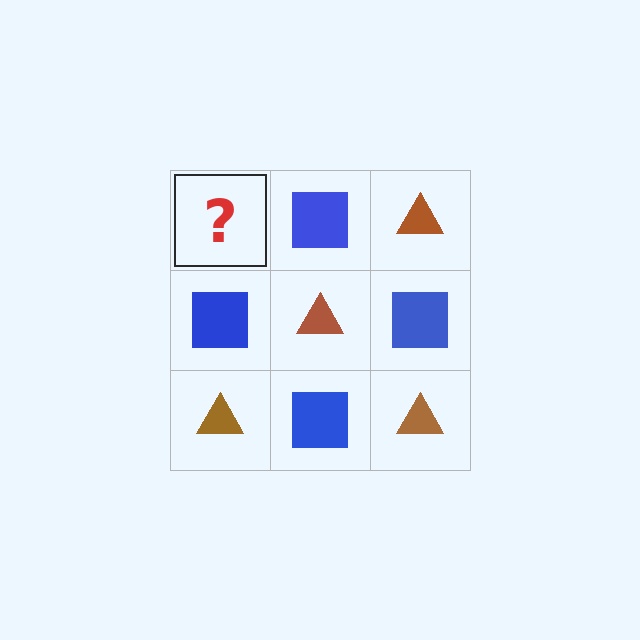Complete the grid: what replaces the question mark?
The question mark should be replaced with a brown triangle.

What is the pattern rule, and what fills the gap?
The rule is that it alternates brown triangle and blue square in a checkerboard pattern. The gap should be filled with a brown triangle.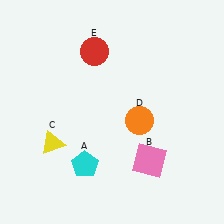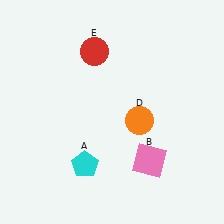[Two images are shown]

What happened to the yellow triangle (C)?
The yellow triangle (C) was removed in Image 2. It was in the bottom-left area of Image 1.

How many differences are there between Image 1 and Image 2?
There is 1 difference between the two images.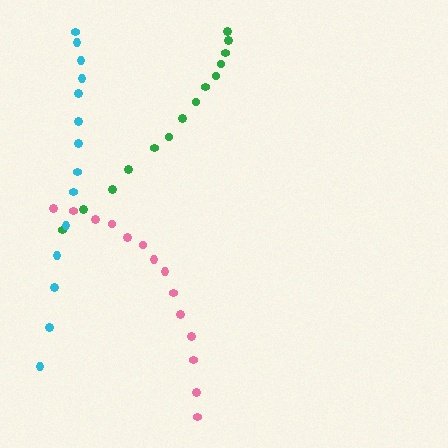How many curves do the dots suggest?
There are 3 distinct paths.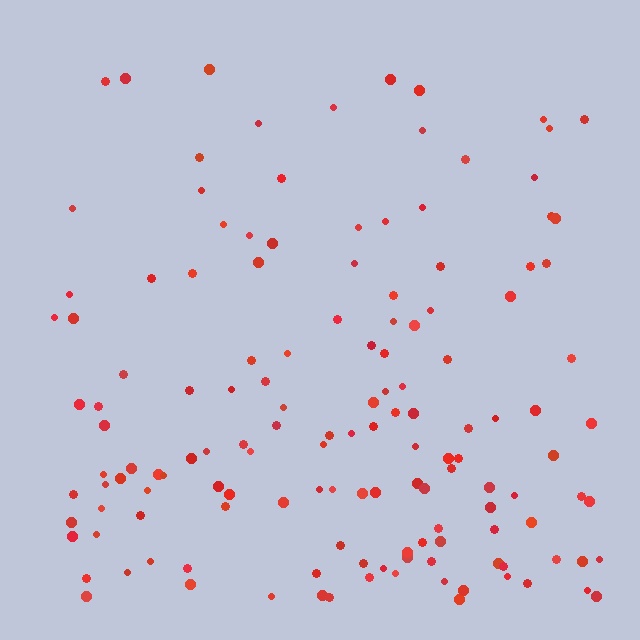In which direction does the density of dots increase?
From top to bottom, with the bottom side densest.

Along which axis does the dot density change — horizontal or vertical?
Vertical.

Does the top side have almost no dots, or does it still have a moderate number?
Still a moderate number, just noticeably fewer than the bottom.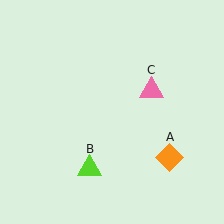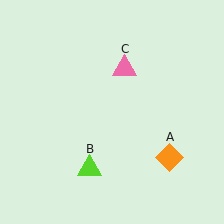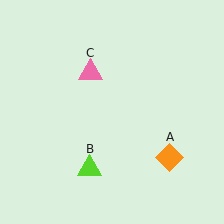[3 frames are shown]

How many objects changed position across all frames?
1 object changed position: pink triangle (object C).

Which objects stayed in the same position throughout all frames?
Orange diamond (object A) and lime triangle (object B) remained stationary.